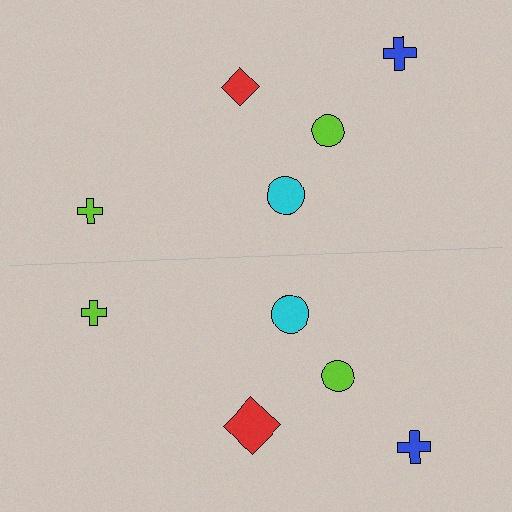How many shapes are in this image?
There are 10 shapes in this image.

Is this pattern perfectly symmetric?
No, the pattern is not perfectly symmetric. The red diamond on the bottom side has a different size than its mirror counterpart.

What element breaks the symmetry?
The red diamond on the bottom side has a different size than its mirror counterpart.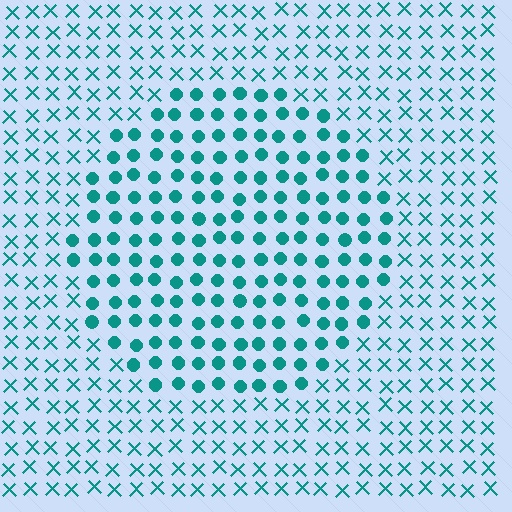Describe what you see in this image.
The image is filled with small teal elements arranged in a uniform grid. A circle-shaped region contains circles, while the surrounding area contains X marks. The boundary is defined purely by the change in element shape.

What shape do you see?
I see a circle.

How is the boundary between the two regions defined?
The boundary is defined by a change in element shape: circles inside vs. X marks outside. All elements share the same color and spacing.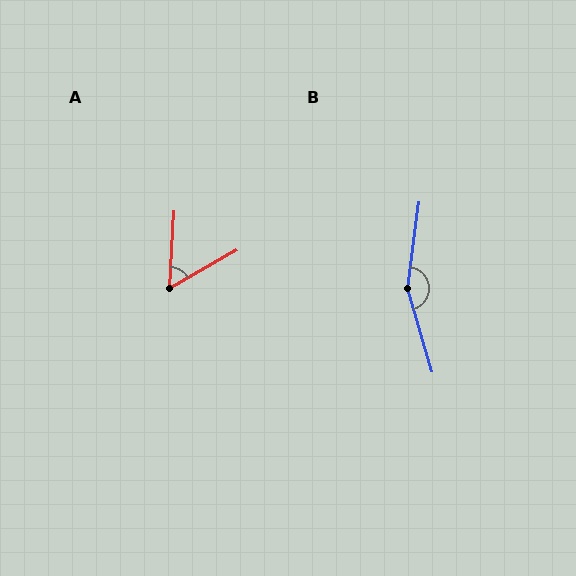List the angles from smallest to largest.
A (57°), B (156°).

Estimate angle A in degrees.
Approximately 57 degrees.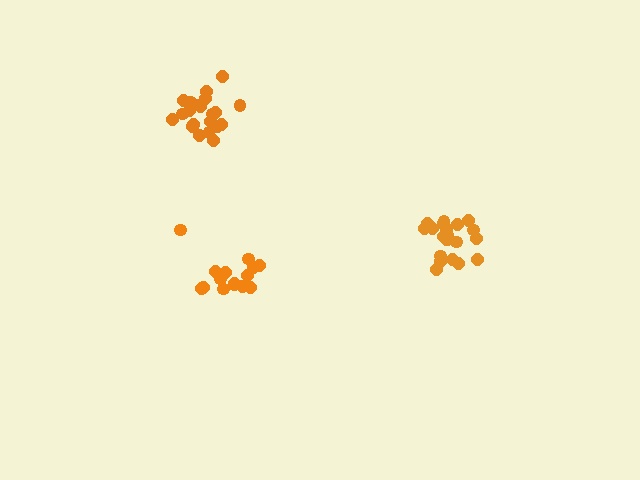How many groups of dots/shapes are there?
There are 3 groups.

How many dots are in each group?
Group 1: 21 dots, Group 2: 21 dots, Group 3: 15 dots (57 total).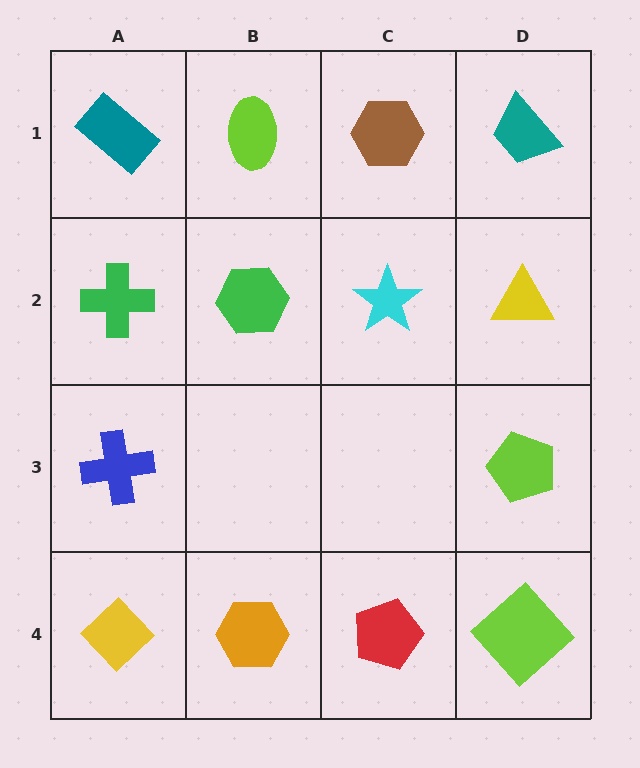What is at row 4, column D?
A lime diamond.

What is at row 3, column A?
A blue cross.